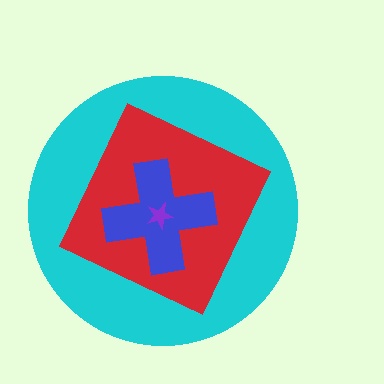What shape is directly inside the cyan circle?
The red diamond.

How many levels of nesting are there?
4.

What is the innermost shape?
The purple star.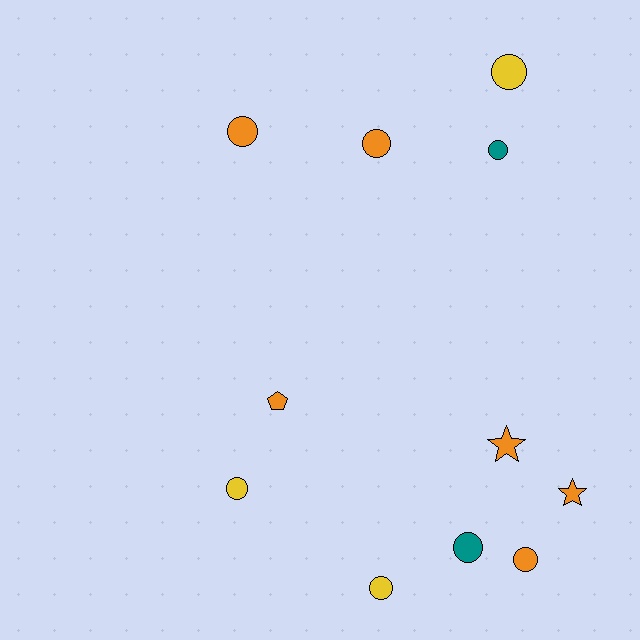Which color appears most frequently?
Orange, with 6 objects.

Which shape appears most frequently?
Circle, with 8 objects.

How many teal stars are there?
There are no teal stars.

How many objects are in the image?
There are 11 objects.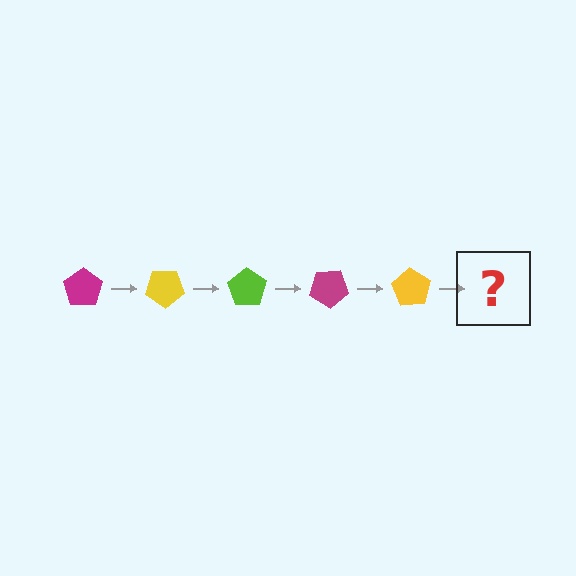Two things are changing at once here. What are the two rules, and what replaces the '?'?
The two rules are that it rotates 35 degrees each step and the color cycles through magenta, yellow, and lime. The '?' should be a lime pentagon, rotated 175 degrees from the start.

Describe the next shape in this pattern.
It should be a lime pentagon, rotated 175 degrees from the start.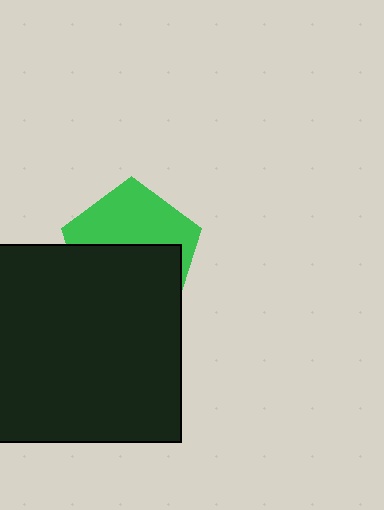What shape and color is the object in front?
The object in front is a black rectangle.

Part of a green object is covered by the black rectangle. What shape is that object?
It is a pentagon.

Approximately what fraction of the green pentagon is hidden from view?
Roughly 54% of the green pentagon is hidden behind the black rectangle.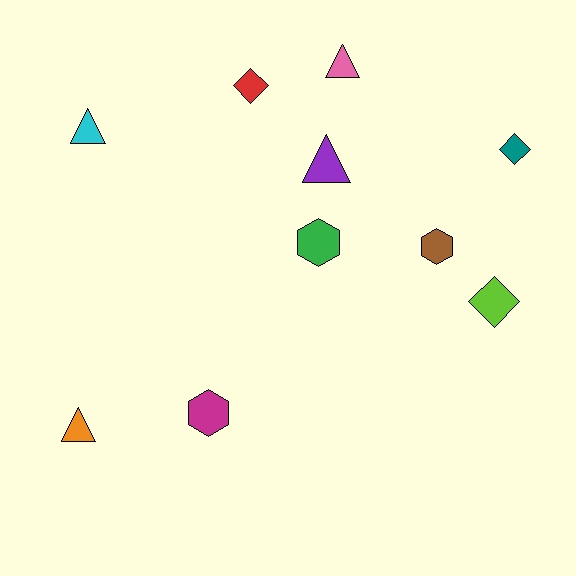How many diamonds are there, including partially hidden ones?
There are 3 diamonds.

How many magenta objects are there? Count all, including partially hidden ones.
There is 1 magenta object.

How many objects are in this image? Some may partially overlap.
There are 10 objects.